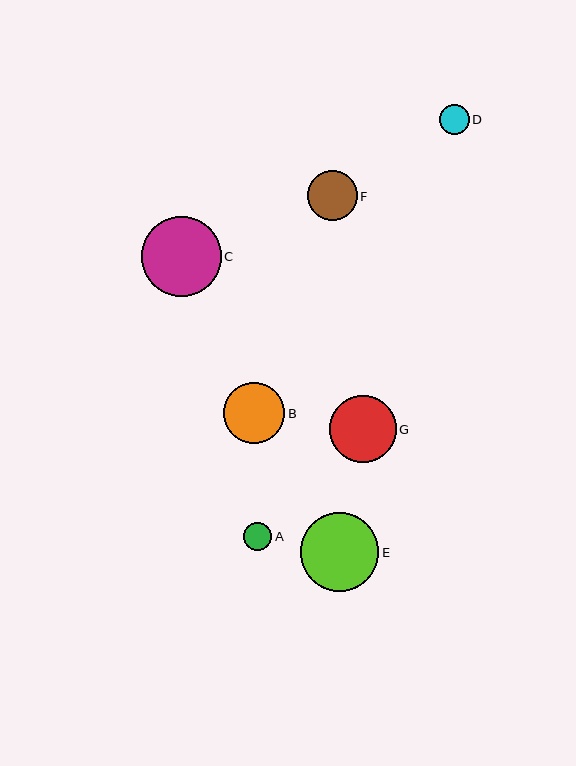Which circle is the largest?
Circle C is the largest with a size of approximately 80 pixels.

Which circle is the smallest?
Circle A is the smallest with a size of approximately 28 pixels.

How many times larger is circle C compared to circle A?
Circle C is approximately 2.8 times the size of circle A.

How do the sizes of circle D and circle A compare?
Circle D and circle A are approximately the same size.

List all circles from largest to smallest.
From largest to smallest: C, E, G, B, F, D, A.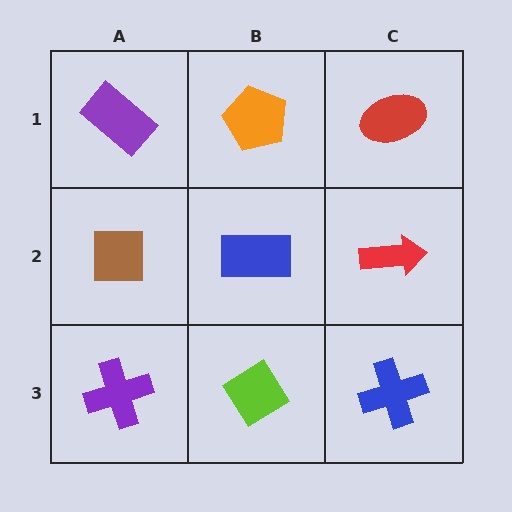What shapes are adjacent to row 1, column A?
A brown square (row 2, column A), an orange pentagon (row 1, column B).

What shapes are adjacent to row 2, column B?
An orange pentagon (row 1, column B), a lime diamond (row 3, column B), a brown square (row 2, column A), a red arrow (row 2, column C).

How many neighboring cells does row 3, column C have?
2.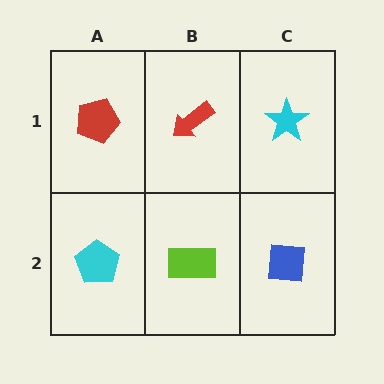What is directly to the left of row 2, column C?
A lime rectangle.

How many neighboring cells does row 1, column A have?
2.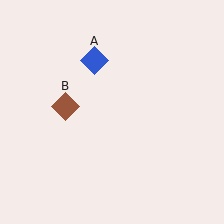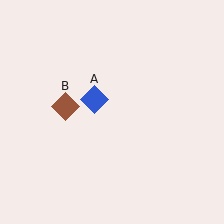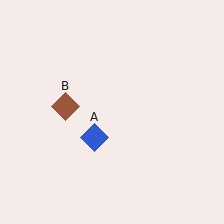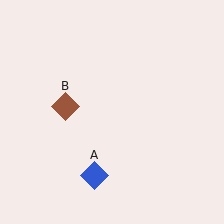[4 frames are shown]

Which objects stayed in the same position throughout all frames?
Brown diamond (object B) remained stationary.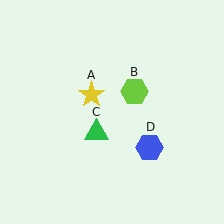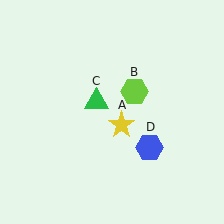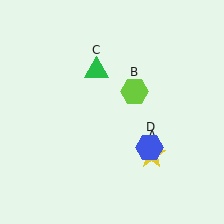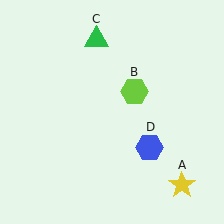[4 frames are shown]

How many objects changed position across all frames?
2 objects changed position: yellow star (object A), green triangle (object C).